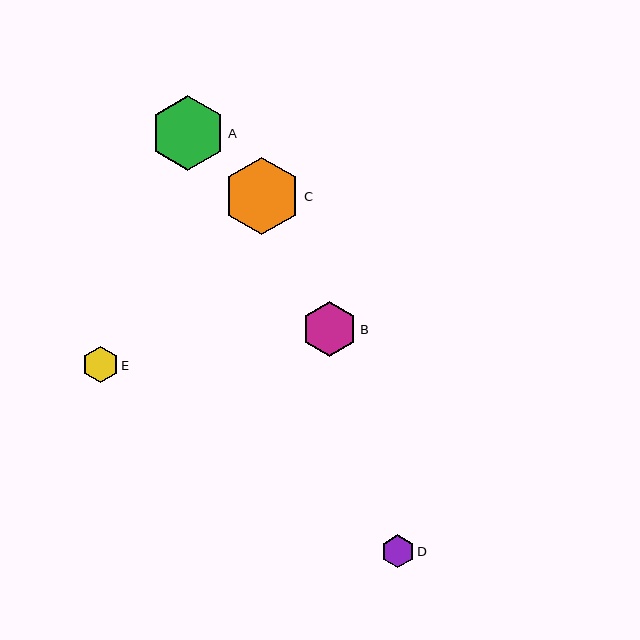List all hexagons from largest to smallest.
From largest to smallest: C, A, B, E, D.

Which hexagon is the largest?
Hexagon C is the largest with a size of approximately 78 pixels.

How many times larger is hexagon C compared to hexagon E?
Hexagon C is approximately 2.2 times the size of hexagon E.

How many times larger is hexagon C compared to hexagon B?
Hexagon C is approximately 1.4 times the size of hexagon B.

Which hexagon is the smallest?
Hexagon D is the smallest with a size of approximately 33 pixels.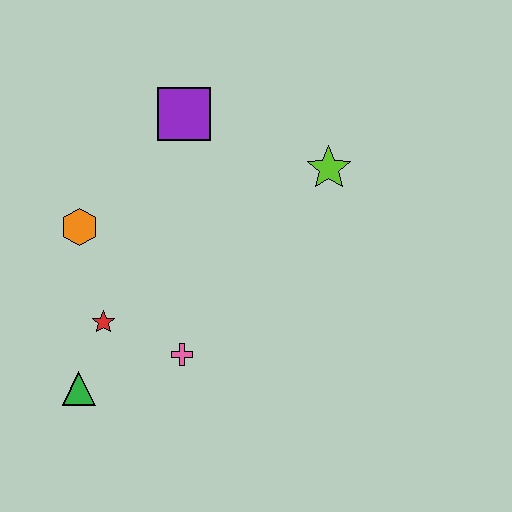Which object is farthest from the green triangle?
The lime star is farthest from the green triangle.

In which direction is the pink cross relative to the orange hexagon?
The pink cross is below the orange hexagon.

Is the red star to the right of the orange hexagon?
Yes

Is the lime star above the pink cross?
Yes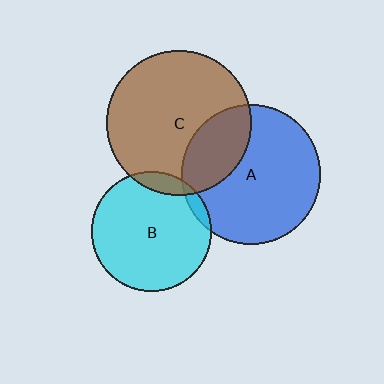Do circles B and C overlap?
Yes.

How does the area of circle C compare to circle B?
Approximately 1.5 times.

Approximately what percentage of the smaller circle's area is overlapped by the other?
Approximately 10%.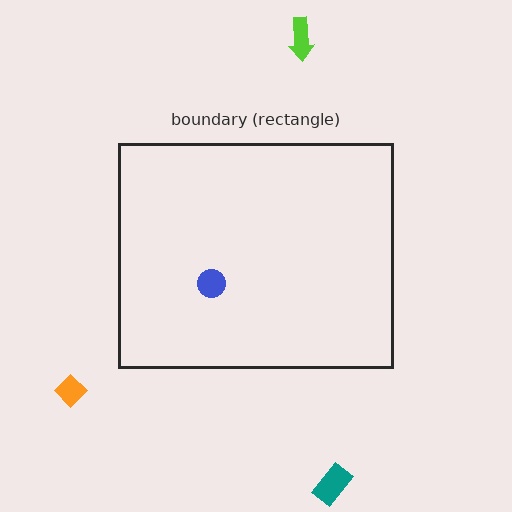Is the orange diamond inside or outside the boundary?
Outside.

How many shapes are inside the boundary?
1 inside, 3 outside.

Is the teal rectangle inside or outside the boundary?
Outside.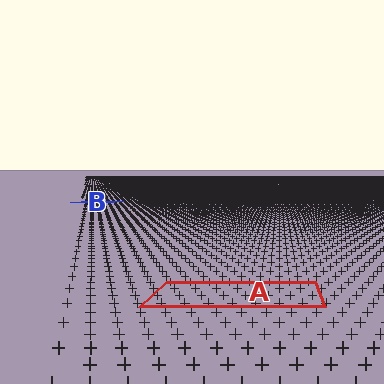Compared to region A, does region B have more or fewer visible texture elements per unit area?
Region B has more texture elements per unit area — they are packed more densely because it is farther away.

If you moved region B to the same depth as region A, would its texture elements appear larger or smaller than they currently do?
They would appear larger. At a closer depth, the same texture elements are projected at a bigger on-screen size.